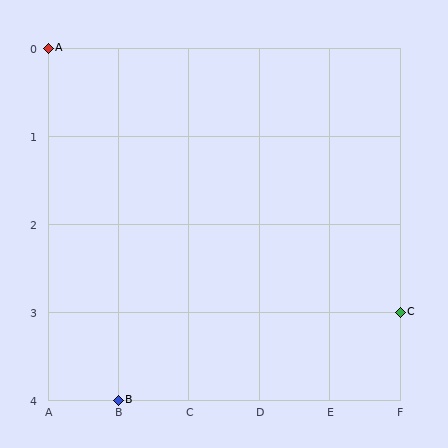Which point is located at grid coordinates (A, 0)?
Point A is at (A, 0).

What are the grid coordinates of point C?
Point C is at grid coordinates (F, 3).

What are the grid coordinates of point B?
Point B is at grid coordinates (B, 4).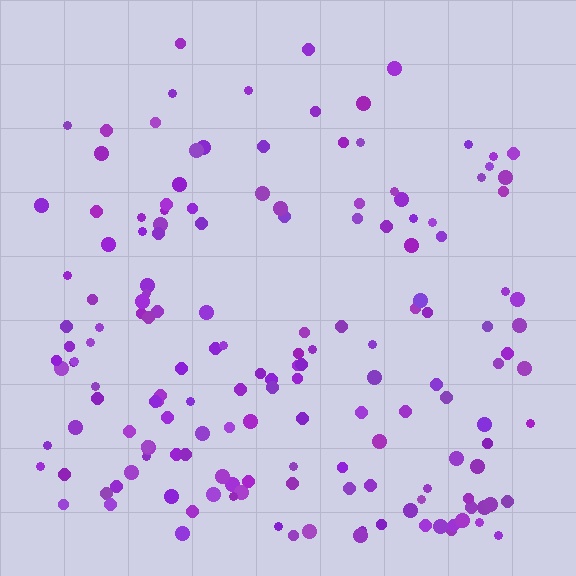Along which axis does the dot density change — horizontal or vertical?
Vertical.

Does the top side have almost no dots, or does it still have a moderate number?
Still a moderate number, just noticeably fewer than the bottom.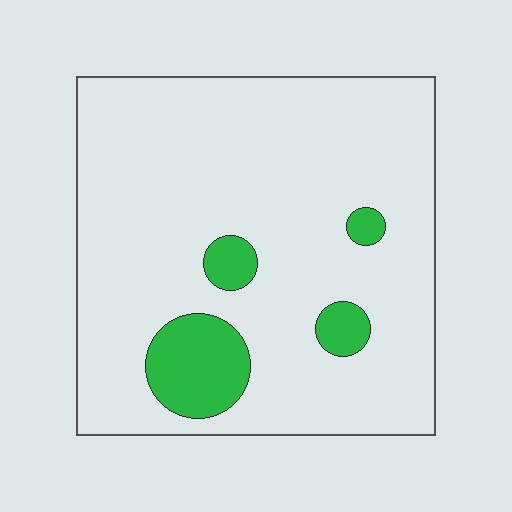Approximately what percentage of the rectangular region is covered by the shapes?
Approximately 10%.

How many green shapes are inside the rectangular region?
4.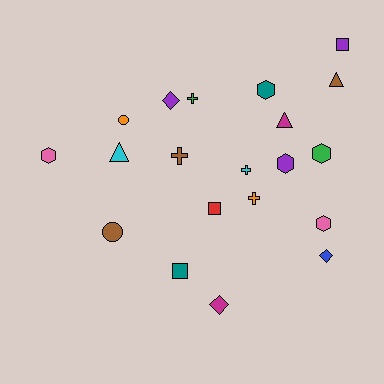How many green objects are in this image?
There are 2 green objects.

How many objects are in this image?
There are 20 objects.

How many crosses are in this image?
There are 4 crosses.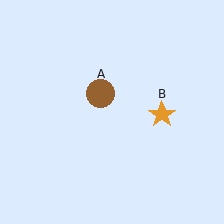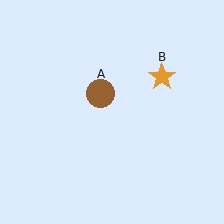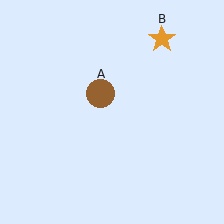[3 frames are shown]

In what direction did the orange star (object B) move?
The orange star (object B) moved up.